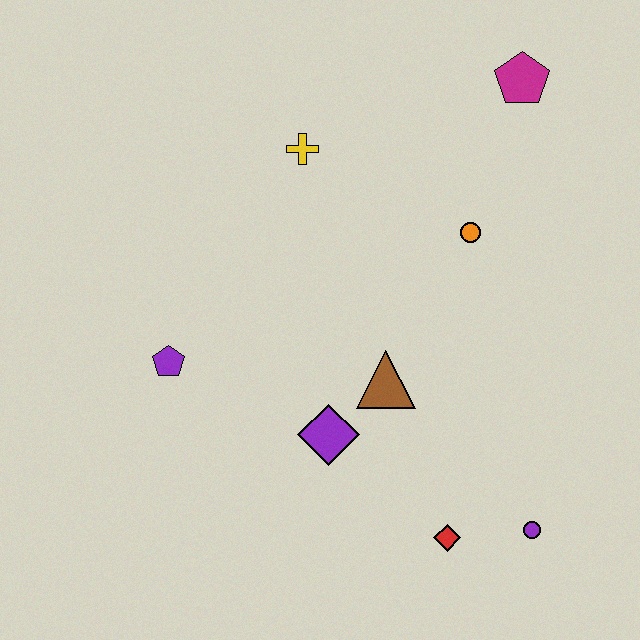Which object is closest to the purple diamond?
The brown triangle is closest to the purple diamond.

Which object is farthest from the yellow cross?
The purple circle is farthest from the yellow cross.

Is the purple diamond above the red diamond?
Yes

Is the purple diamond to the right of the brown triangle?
No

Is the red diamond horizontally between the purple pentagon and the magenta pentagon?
Yes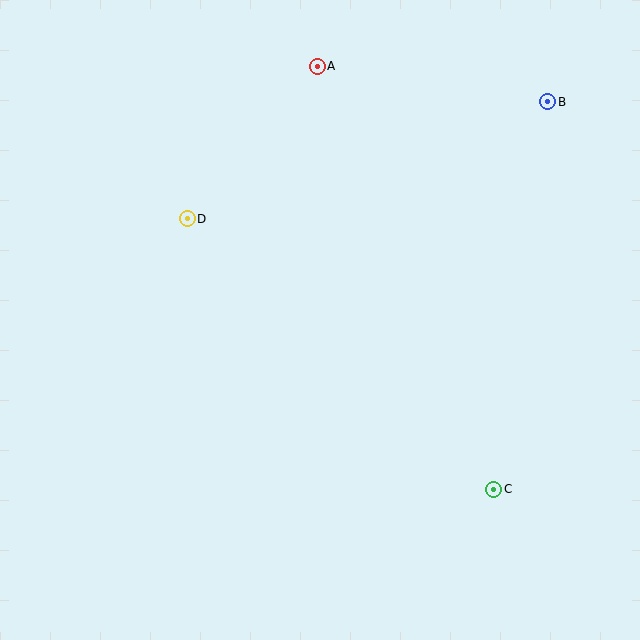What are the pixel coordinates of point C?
Point C is at (494, 489).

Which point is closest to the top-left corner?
Point D is closest to the top-left corner.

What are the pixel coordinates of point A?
Point A is at (317, 66).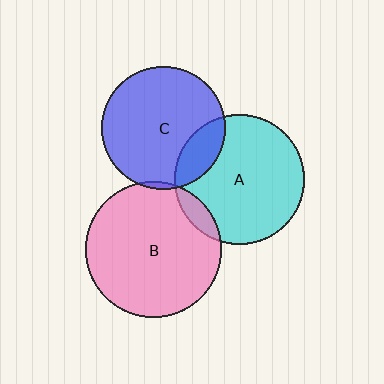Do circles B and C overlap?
Yes.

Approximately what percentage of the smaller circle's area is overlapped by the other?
Approximately 5%.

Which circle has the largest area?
Circle B (pink).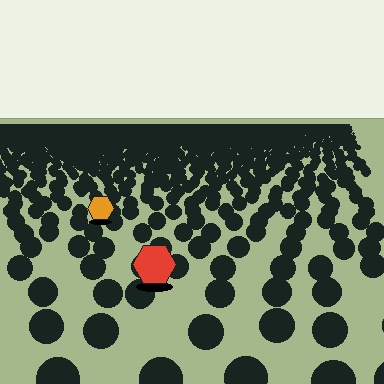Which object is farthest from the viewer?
The orange hexagon is farthest from the viewer. It appears smaller and the ground texture around it is denser.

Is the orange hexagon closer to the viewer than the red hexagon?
No. The red hexagon is closer — you can tell from the texture gradient: the ground texture is coarser near it.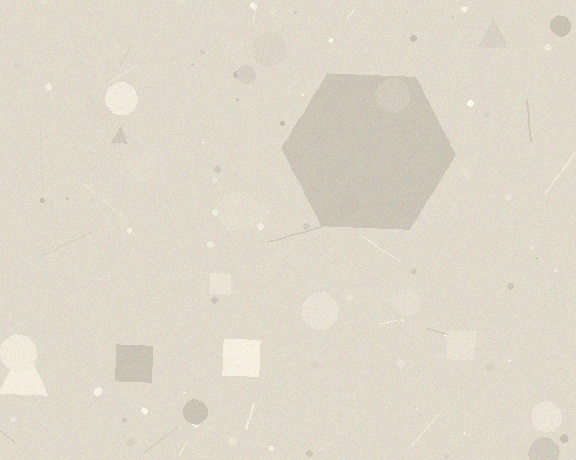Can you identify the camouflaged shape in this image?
The camouflaged shape is a hexagon.